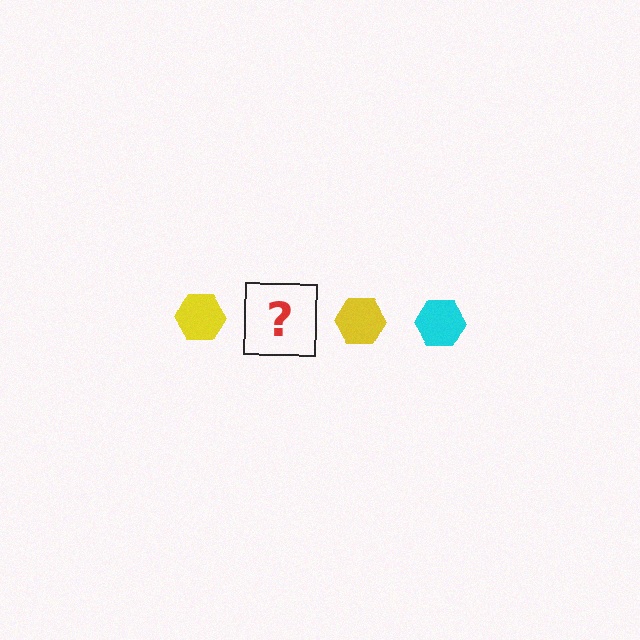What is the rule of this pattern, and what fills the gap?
The rule is that the pattern cycles through yellow, cyan hexagons. The gap should be filled with a cyan hexagon.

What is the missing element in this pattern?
The missing element is a cyan hexagon.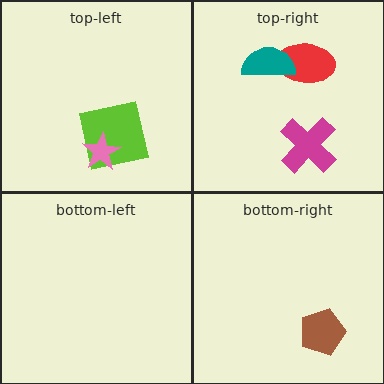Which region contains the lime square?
The top-left region.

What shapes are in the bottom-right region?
The brown pentagon.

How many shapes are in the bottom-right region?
1.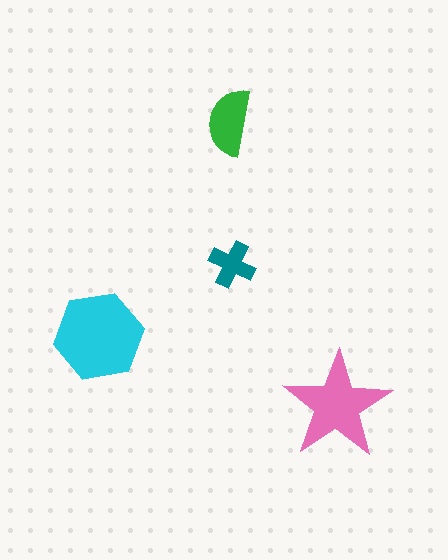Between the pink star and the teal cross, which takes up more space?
The pink star.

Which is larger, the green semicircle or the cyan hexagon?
The cyan hexagon.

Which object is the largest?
The cyan hexagon.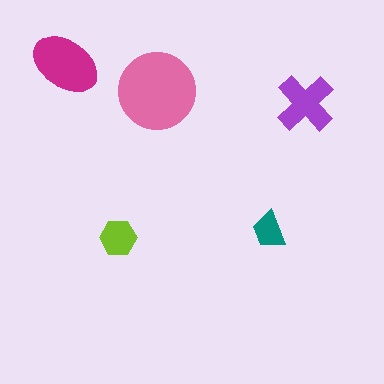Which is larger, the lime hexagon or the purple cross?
The purple cross.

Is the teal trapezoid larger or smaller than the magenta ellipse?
Smaller.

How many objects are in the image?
There are 5 objects in the image.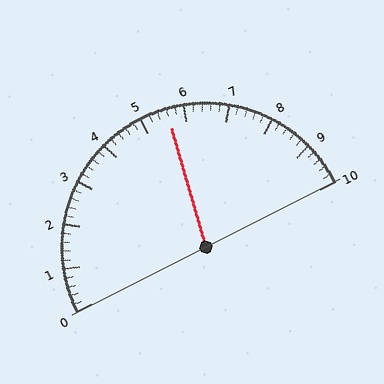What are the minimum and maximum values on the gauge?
The gauge ranges from 0 to 10.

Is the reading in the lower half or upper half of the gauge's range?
The reading is in the upper half of the range (0 to 10).